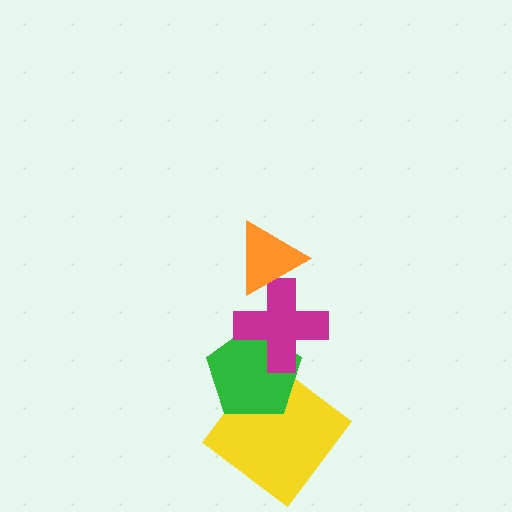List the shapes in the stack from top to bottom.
From top to bottom: the orange triangle, the magenta cross, the green pentagon, the yellow diamond.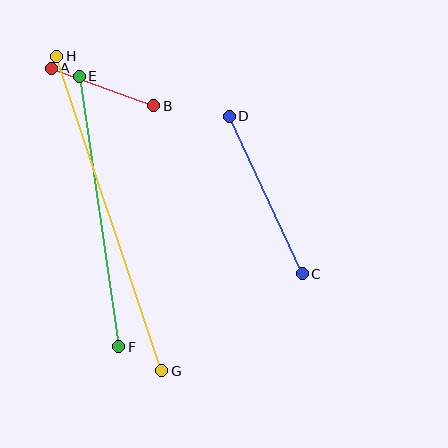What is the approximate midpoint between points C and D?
The midpoint is at approximately (266, 195) pixels.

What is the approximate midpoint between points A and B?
The midpoint is at approximately (102, 87) pixels.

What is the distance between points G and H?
The distance is approximately 332 pixels.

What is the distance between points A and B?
The distance is approximately 109 pixels.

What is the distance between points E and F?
The distance is approximately 273 pixels.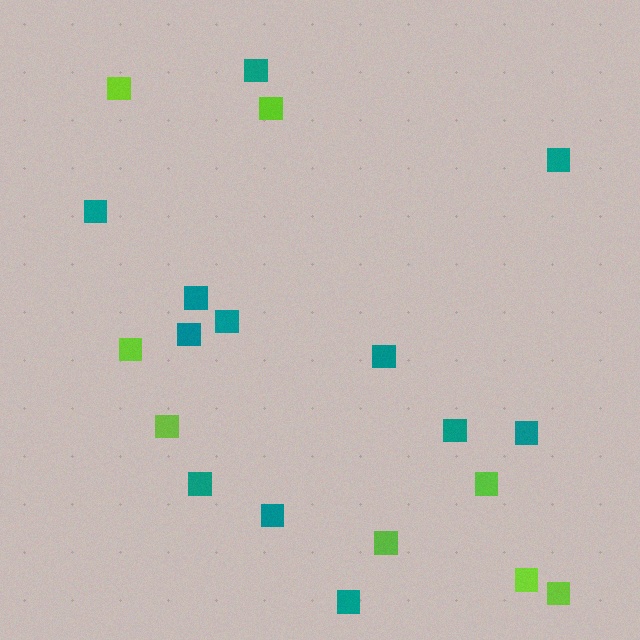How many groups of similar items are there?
There are 2 groups: one group of lime squares (8) and one group of teal squares (12).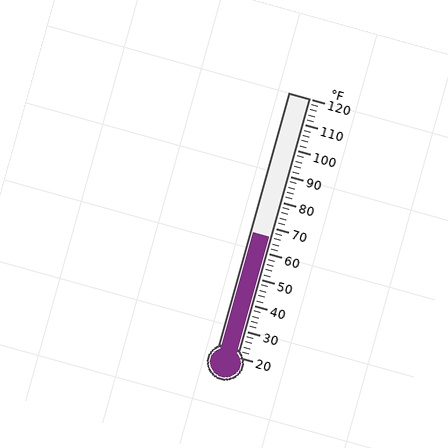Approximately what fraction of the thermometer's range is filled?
The thermometer is filled to approximately 45% of its range.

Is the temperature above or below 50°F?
The temperature is above 50°F.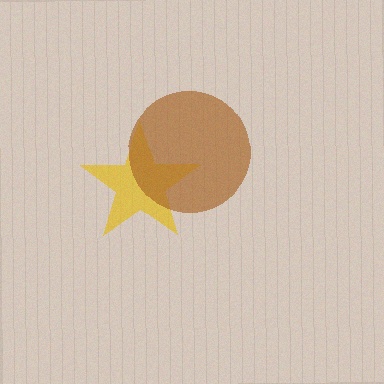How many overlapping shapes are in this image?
There are 2 overlapping shapes in the image.